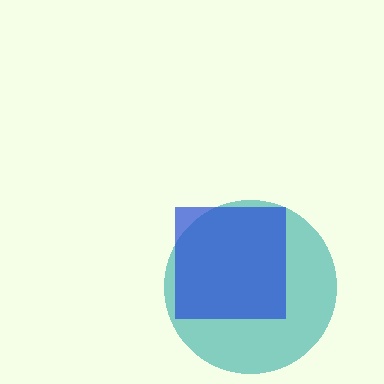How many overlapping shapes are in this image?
There are 2 overlapping shapes in the image.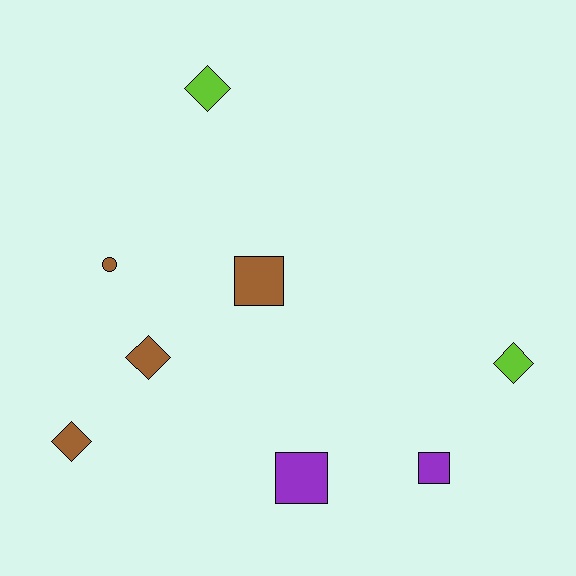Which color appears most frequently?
Brown, with 4 objects.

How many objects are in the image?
There are 8 objects.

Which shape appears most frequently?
Diamond, with 4 objects.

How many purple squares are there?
There are 2 purple squares.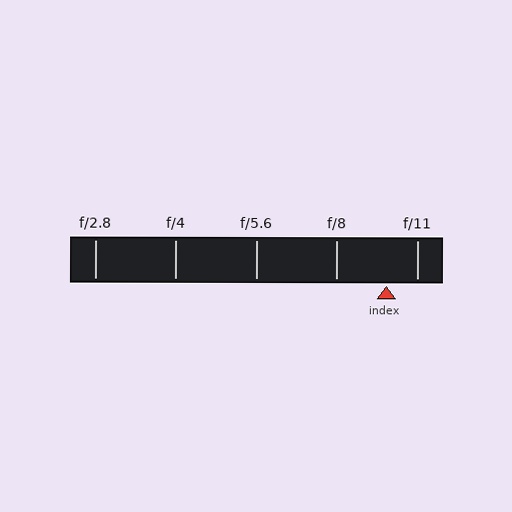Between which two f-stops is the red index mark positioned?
The index mark is between f/8 and f/11.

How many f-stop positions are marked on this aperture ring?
There are 5 f-stop positions marked.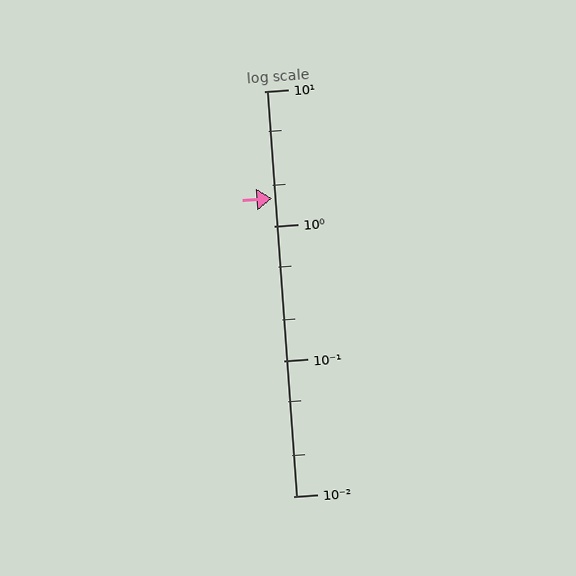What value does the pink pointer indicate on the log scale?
The pointer indicates approximately 1.6.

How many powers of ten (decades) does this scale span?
The scale spans 3 decades, from 0.01 to 10.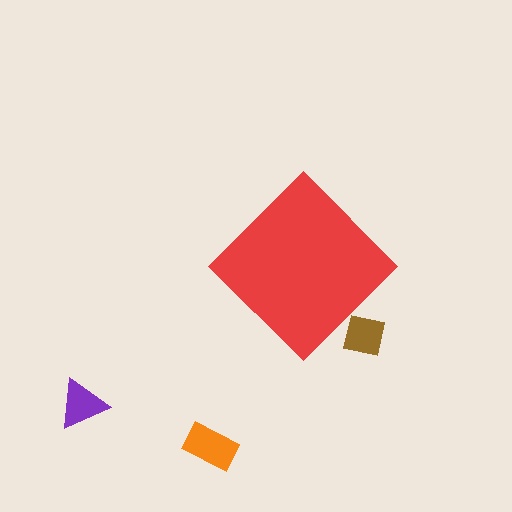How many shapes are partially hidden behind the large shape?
1 shape is partially hidden.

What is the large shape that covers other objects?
A red diamond.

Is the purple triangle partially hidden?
No, the purple triangle is fully visible.